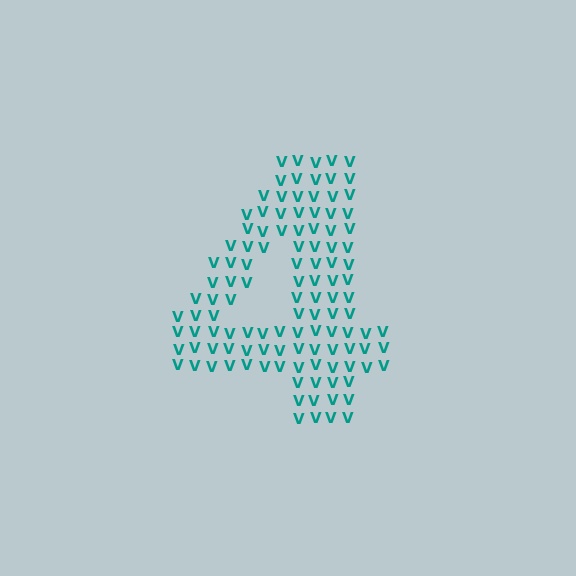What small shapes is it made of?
It is made of small letter V's.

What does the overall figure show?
The overall figure shows the digit 4.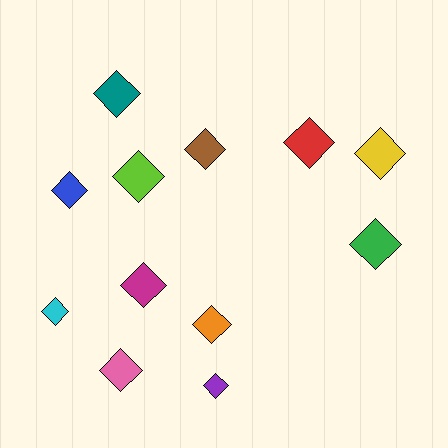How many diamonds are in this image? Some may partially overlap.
There are 12 diamonds.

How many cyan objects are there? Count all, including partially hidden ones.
There is 1 cyan object.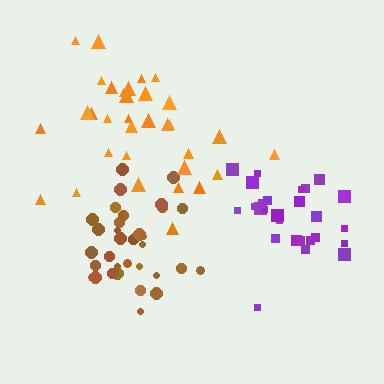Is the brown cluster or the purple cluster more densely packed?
Purple.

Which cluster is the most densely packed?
Purple.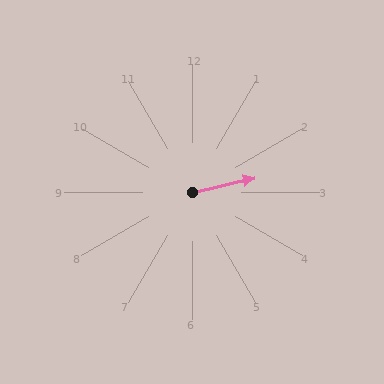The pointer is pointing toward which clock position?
Roughly 3 o'clock.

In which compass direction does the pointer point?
East.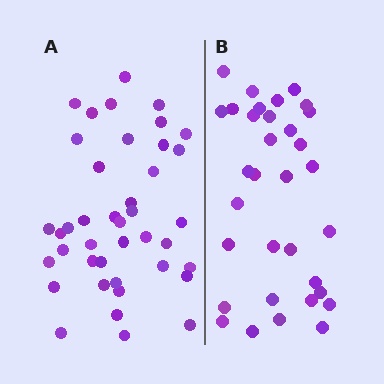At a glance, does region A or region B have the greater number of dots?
Region A (the left region) has more dots.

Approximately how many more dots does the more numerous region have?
Region A has roughly 8 or so more dots than region B.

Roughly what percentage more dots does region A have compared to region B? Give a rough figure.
About 25% more.